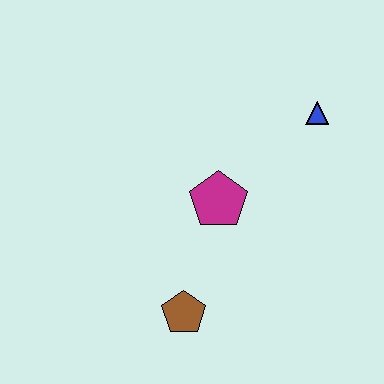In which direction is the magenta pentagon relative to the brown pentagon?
The magenta pentagon is above the brown pentagon.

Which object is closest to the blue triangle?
The magenta pentagon is closest to the blue triangle.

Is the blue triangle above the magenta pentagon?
Yes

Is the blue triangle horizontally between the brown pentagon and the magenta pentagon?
No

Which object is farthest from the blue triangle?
The brown pentagon is farthest from the blue triangle.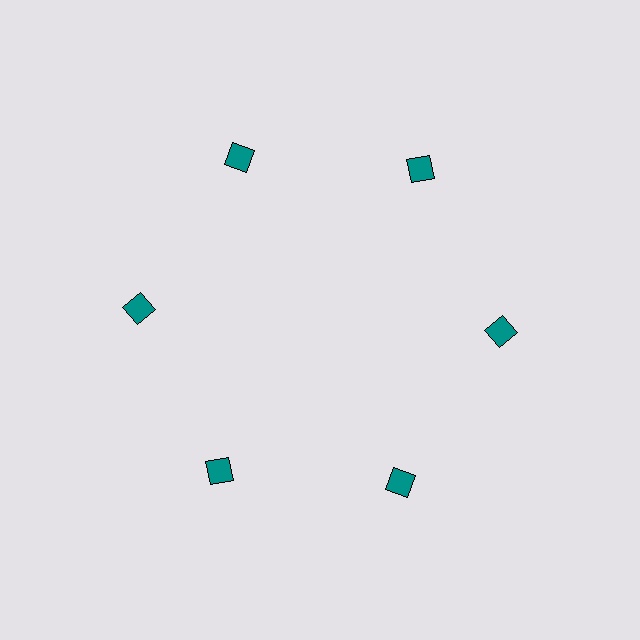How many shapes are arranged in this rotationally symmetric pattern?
There are 6 shapes, arranged in 6 groups of 1.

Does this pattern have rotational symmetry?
Yes, this pattern has 6-fold rotational symmetry. It looks the same after rotating 60 degrees around the center.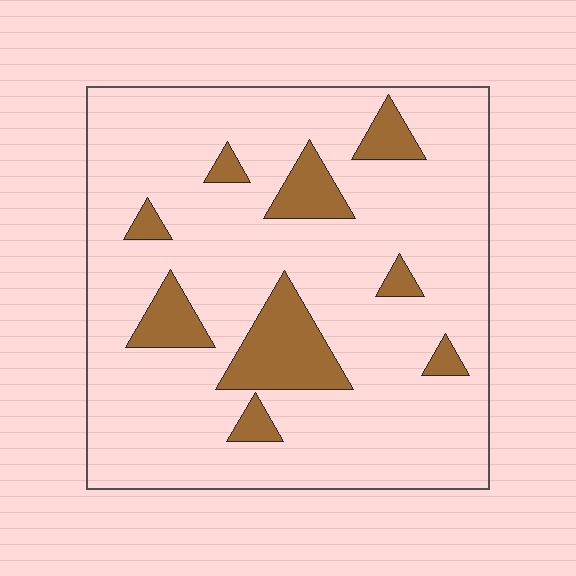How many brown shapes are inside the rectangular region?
9.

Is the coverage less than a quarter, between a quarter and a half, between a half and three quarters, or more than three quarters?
Less than a quarter.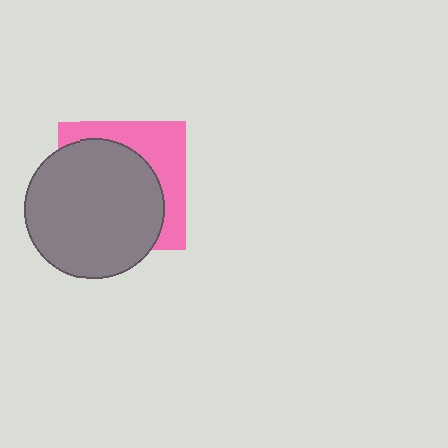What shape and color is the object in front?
The object in front is a gray circle.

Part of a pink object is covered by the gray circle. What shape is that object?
It is a square.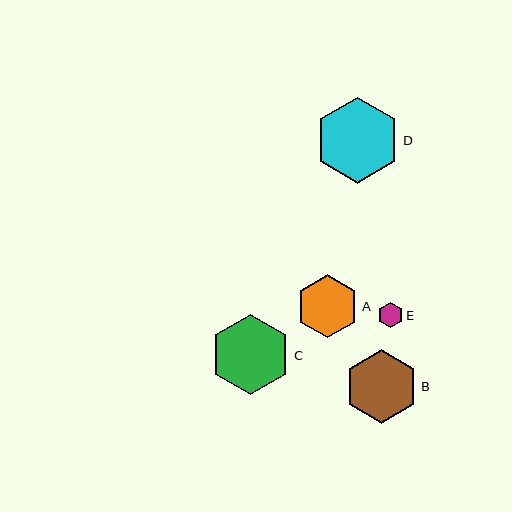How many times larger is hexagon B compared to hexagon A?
Hexagon B is approximately 1.2 times the size of hexagon A.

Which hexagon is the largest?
Hexagon D is the largest with a size of approximately 86 pixels.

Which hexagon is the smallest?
Hexagon E is the smallest with a size of approximately 26 pixels.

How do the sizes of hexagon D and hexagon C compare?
Hexagon D and hexagon C are approximately the same size.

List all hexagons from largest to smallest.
From largest to smallest: D, C, B, A, E.